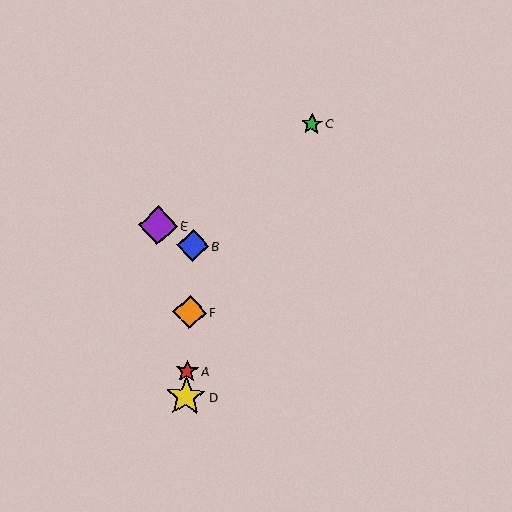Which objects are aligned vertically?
Objects A, B, D, F are aligned vertically.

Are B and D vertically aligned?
Yes, both are at x≈193.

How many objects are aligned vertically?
4 objects (A, B, D, F) are aligned vertically.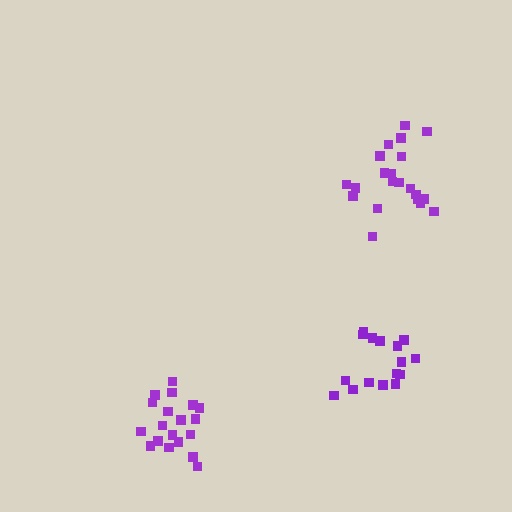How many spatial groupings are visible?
There are 3 spatial groupings.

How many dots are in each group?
Group 1: 19 dots, Group 2: 21 dots, Group 3: 16 dots (56 total).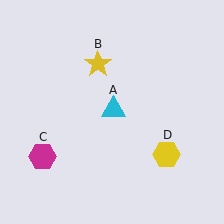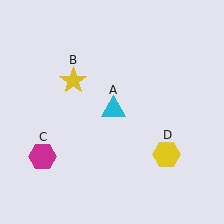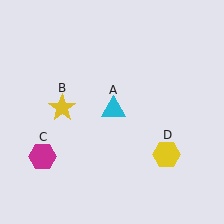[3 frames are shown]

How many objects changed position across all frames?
1 object changed position: yellow star (object B).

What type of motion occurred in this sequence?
The yellow star (object B) rotated counterclockwise around the center of the scene.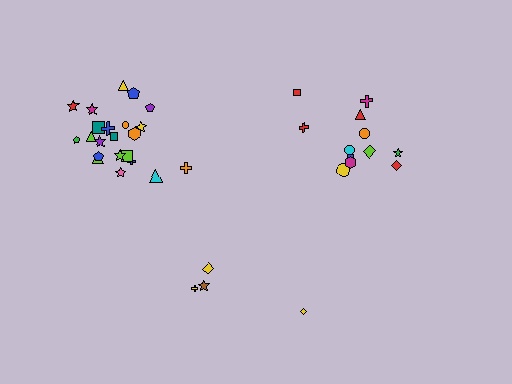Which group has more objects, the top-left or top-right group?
The top-left group.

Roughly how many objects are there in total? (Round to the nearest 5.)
Roughly 40 objects in total.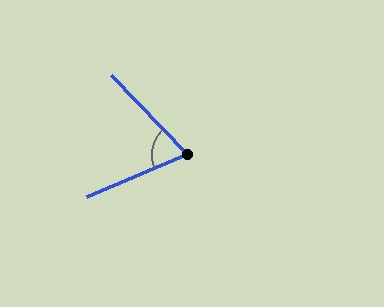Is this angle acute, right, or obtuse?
It is acute.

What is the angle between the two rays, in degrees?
Approximately 70 degrees.